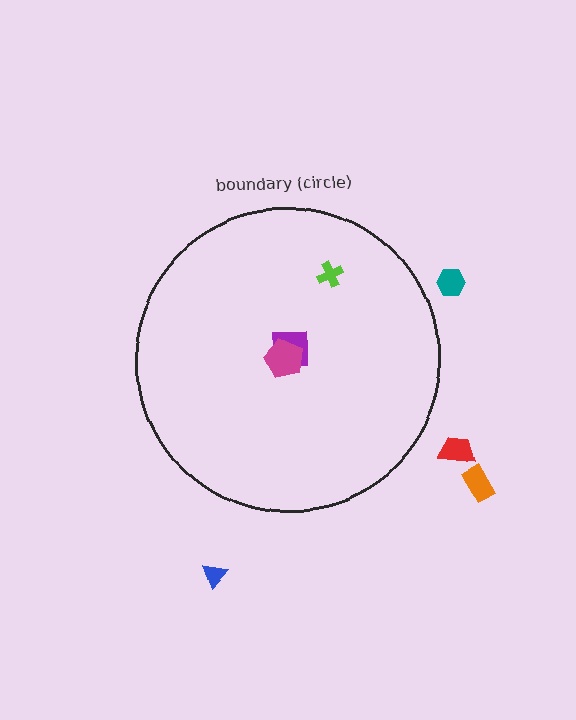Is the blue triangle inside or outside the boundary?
Outside.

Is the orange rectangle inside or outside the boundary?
Outside.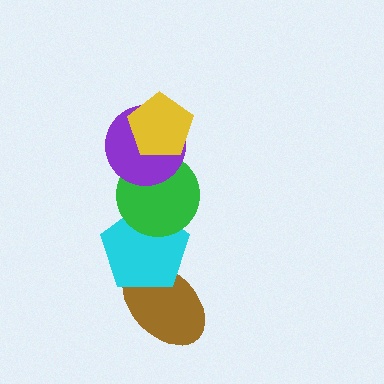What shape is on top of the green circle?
The purple circle is on top of the green circle.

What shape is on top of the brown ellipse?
The cyan pentagon is on top of the brown ellipse.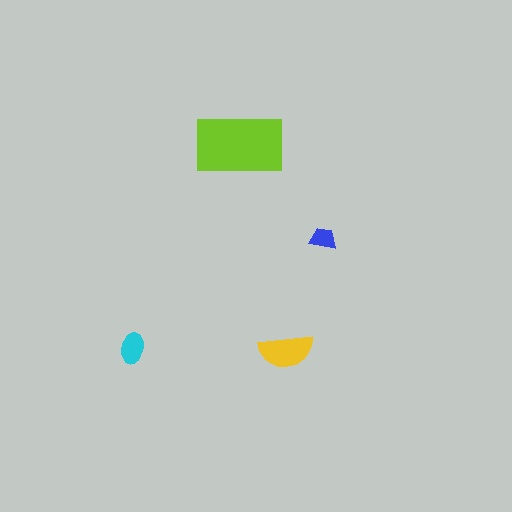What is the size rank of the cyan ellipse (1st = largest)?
3rd.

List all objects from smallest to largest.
The blue trapezoid, the cyan ellipse, the yellow semicircle, the lime rectangle.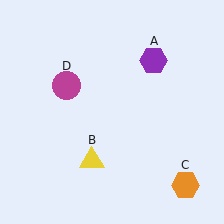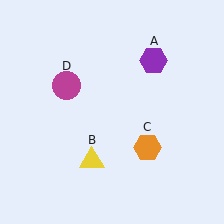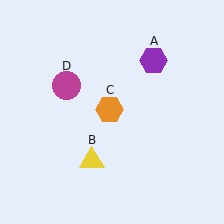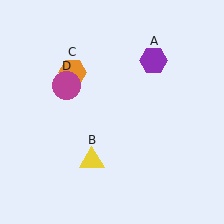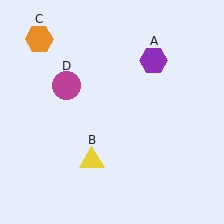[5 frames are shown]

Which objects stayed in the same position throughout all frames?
Purple hexagon (object A) and yellow triangle (object B) and magenta circle (object D) remained stationary.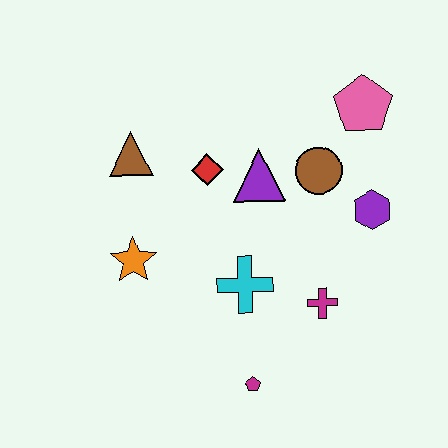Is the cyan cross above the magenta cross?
Yes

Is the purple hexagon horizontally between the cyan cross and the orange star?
No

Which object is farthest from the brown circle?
The magenta pentagon is farthest from the brown circle.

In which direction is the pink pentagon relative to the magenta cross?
The pink pentagon is above the magenta cross.